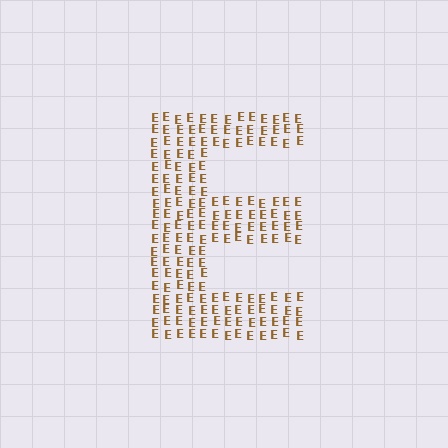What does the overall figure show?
The overall figure shows the letter E.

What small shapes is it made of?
It is made of small letter E's.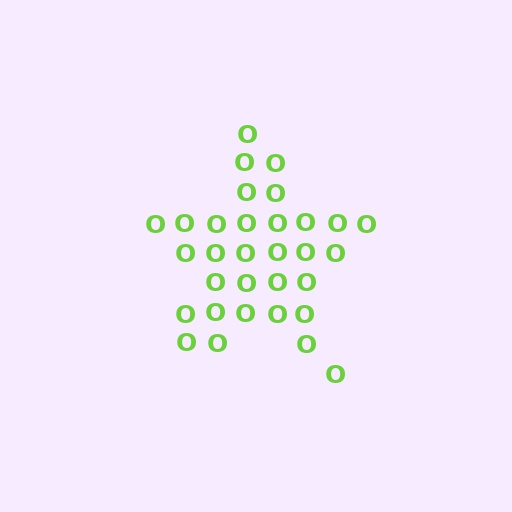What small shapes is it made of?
It is made of small letter O's.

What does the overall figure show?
The overall figure shows a star.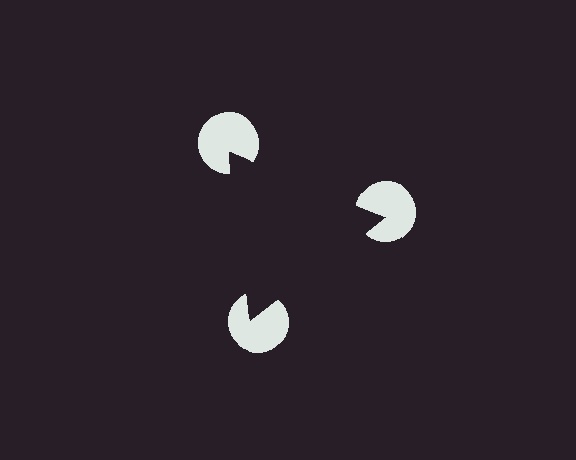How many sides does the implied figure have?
3 sides.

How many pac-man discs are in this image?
There are 3 — one at each vertex of the illusory triangle.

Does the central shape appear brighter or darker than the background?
It typically appears slightly darker than the background, even though no actual brightness change is drawn.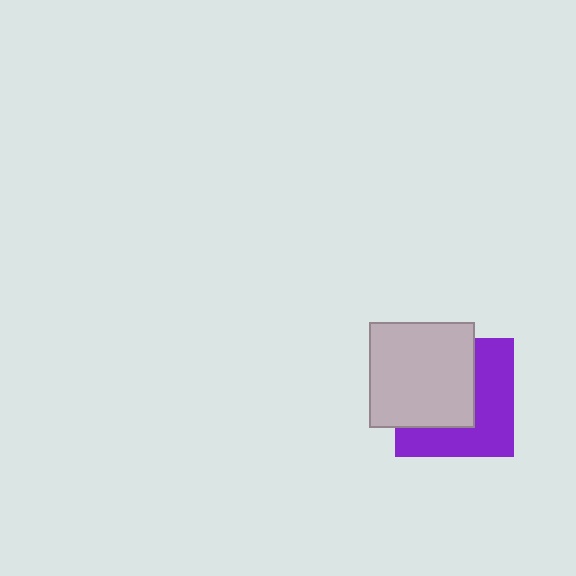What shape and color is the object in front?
The object in front is a light gray square.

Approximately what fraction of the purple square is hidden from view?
Roughly 51% of the purple square is hidden behind the light gray square.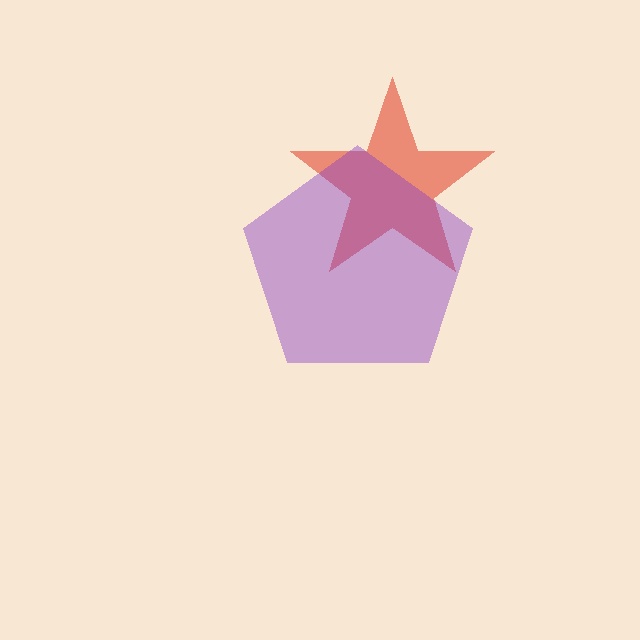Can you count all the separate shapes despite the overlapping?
Yes, there are 2 separate shapes.